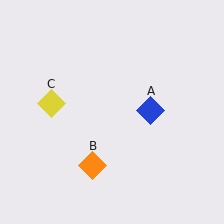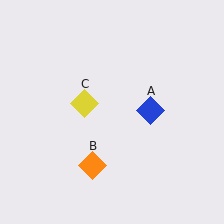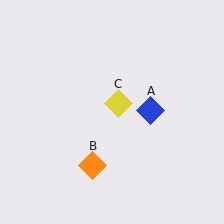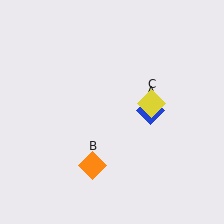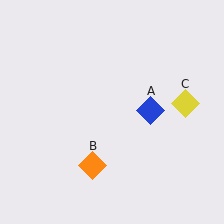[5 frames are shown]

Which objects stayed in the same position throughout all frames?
Blue diamond (object A) and orange diamond (object B) remained stationary.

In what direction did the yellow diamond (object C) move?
The yellow diamond (object C) moved right.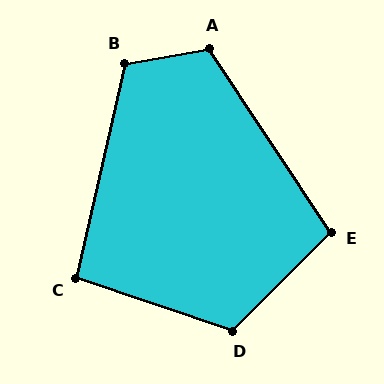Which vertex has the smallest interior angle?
C, at approximately 96 degrees.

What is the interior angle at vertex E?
Approximately 102 degrees (obtuse).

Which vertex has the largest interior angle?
D, at approximately 116 degrees.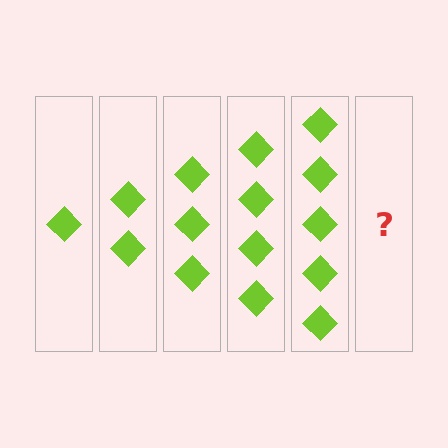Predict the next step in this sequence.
The next step is 6 diamonds.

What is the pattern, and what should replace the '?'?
The pattern is that each step adds one more diamond. The '?' should be 6 diamonds.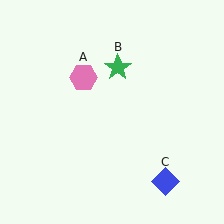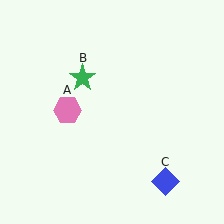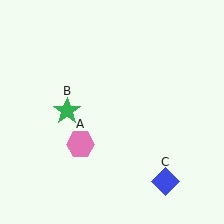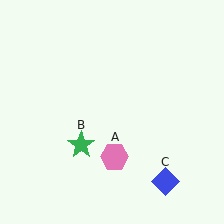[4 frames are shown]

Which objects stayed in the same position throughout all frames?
Blue diamond (object C) remained stationary.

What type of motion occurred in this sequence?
The pink hexagon (object A), green star (object B) rotated counterclockwise around the center of the scene.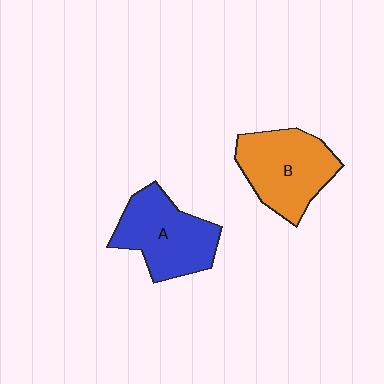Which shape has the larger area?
Shape B (orange).